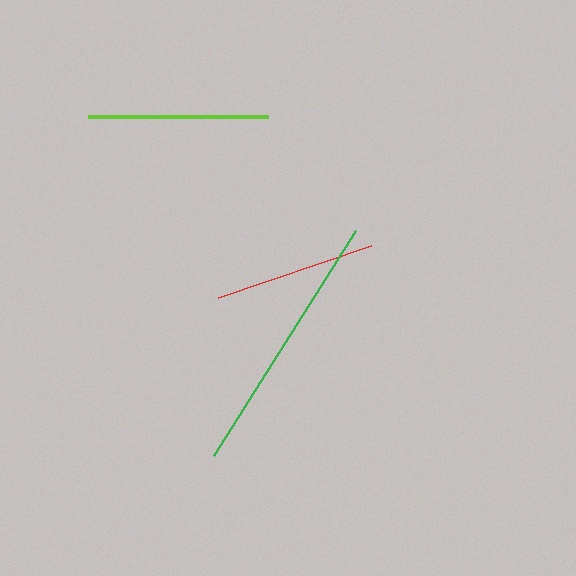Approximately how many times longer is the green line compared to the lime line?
The green line is approximately 1.5 times the length of the lime line.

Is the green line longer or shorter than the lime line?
The green line is longer than the lime line.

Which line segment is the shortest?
The red line is the shortest at approximately 161 pixels.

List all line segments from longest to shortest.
From longest to shortest: green, lime, red.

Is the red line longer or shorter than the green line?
The green line is longer than the red line.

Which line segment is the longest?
The green line is the longest at approximately 266 pixels.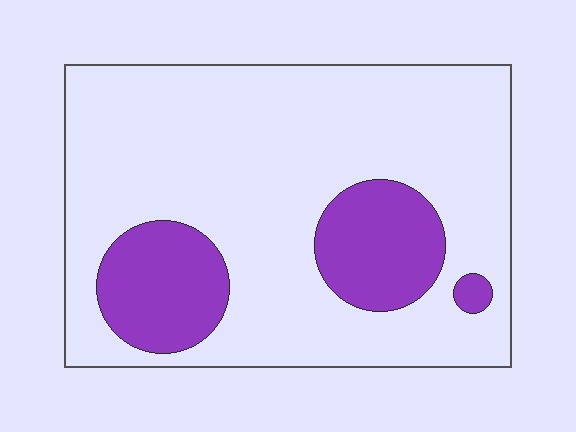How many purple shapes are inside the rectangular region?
3.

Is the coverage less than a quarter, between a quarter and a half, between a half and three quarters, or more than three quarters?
Less than a quarter.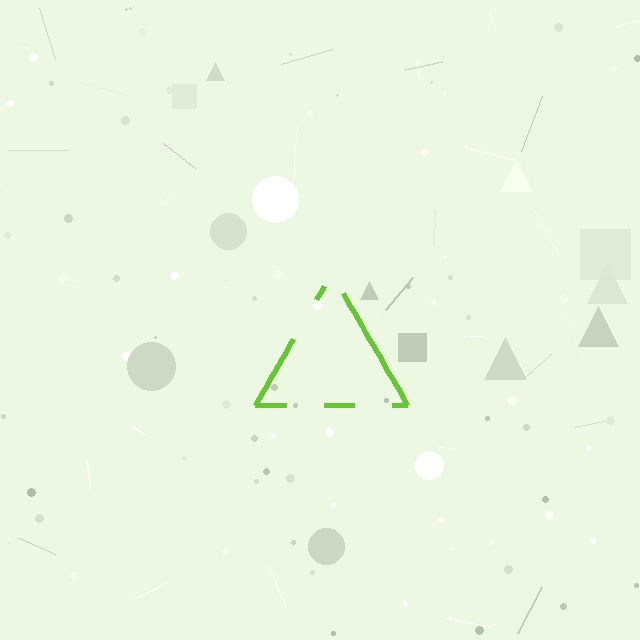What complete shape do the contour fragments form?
The contour fragments form a triangle.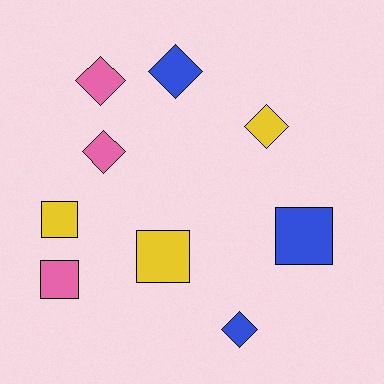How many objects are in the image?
There are 9 objects.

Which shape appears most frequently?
Diamond, with 5 objects.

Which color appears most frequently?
Blue, with 3 objects.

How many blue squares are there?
There is 1 blue square.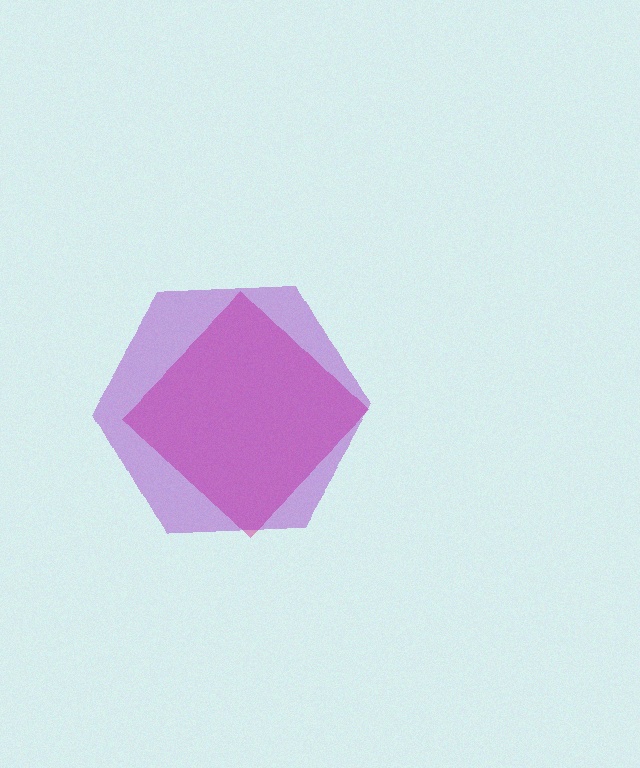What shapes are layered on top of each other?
The layered shapes are: a magenta diamond, a purple hexagon.